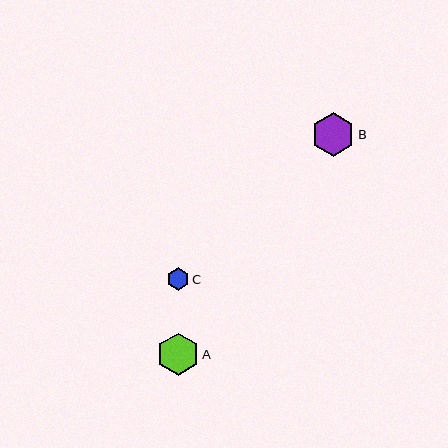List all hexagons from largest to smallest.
From largest to smallest: B, A, C.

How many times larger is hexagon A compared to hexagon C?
Hexagon A is approximately 1.9 times the size of hexagon C.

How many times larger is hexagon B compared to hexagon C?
Hexagon B is approximately 1.9 times the size of hexagon C.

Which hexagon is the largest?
Hexagon B is the largest with a size of approximately 43 pixels.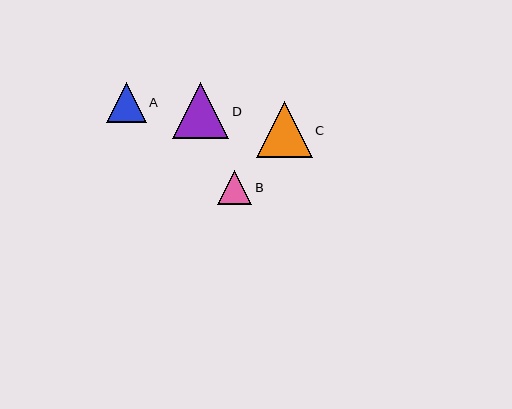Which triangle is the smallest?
Triangle B is the smallest with a size of approximately 34 pixels.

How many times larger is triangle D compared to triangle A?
Triangle D is approximately 1.4 times the size of triangle A.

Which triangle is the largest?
Triangle D is the largest with a size of approximately 56 pixels.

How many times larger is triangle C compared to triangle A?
Triangle C is approximately 1.4 times the size of triangle A.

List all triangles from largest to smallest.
From largest to smallest: D, C, A, B.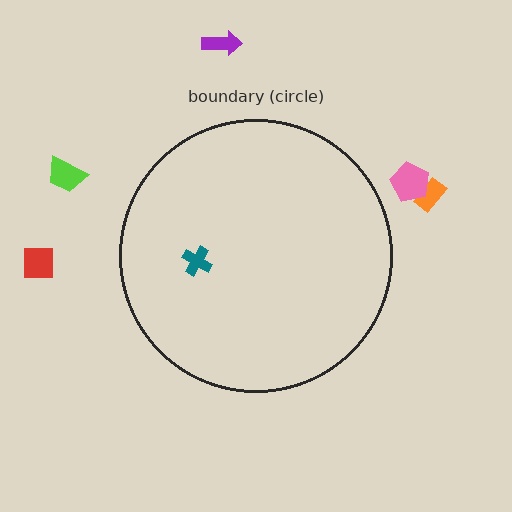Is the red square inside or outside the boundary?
Outside.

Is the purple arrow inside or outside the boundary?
Outside.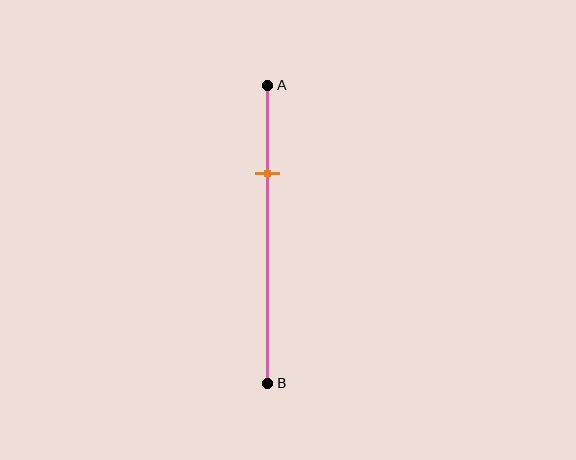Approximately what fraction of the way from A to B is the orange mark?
The orange mark is approximately 30% of the way from A to B.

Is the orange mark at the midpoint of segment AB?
No, the mark is at about 30% from A, not at the 50% midpoint.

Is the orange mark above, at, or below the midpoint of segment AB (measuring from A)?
The orange mark is above the midpoint of segment AB.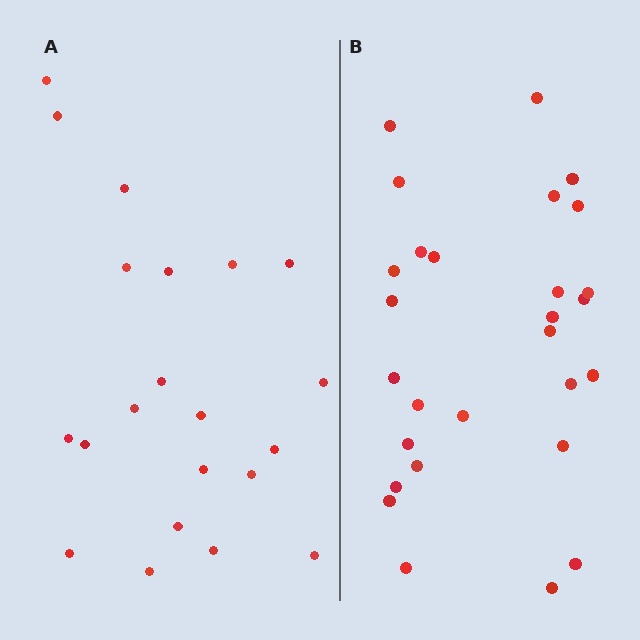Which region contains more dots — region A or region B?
Region B (the right region) has more dots.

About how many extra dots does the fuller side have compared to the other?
Region B has roughly 8 or so more dots than region A.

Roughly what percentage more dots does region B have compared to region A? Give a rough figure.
About 35% more.